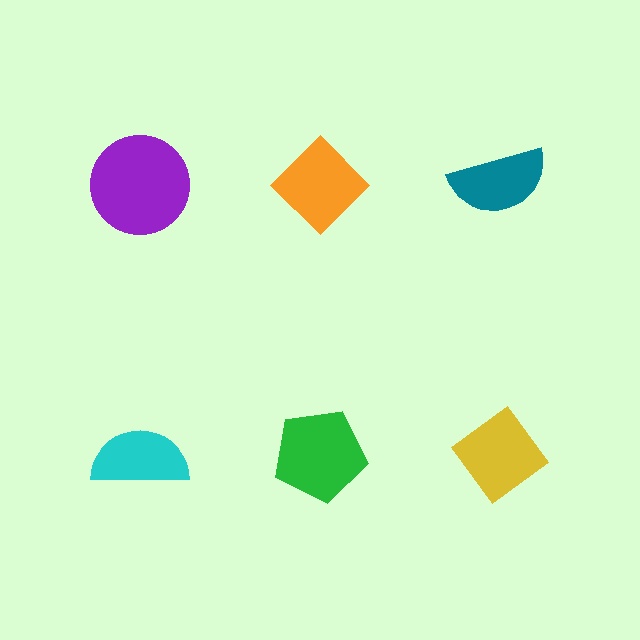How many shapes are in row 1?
3 shapes.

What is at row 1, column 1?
A purple circle.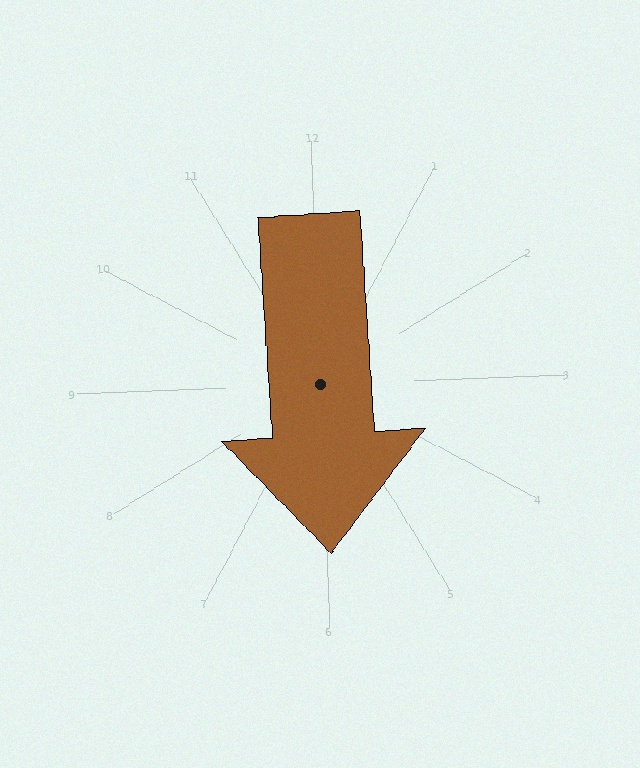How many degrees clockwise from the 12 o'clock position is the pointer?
Approximately 178 degrees.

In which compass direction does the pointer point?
South.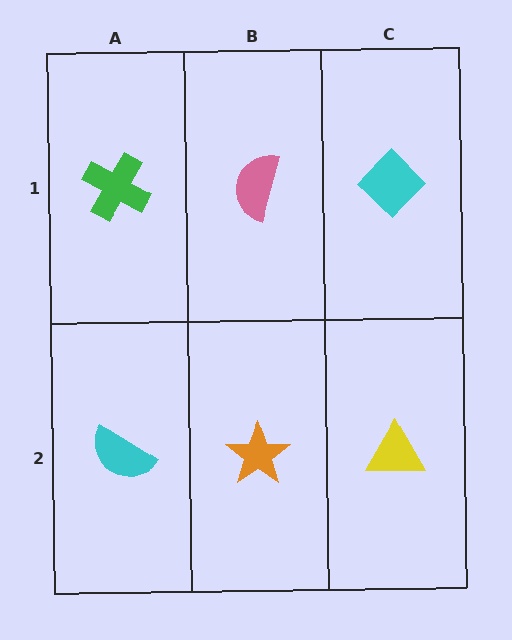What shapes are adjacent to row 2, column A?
A green cross (row 1, column A), an orange star (row 2, column B).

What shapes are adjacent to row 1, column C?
A yellow triangle (row 2, column C), a pink semicircle (row 1, column B).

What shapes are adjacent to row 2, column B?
A pink semicircle (row 1, column B), a cyan semicircle (row 2, column A), a yellow triangle (row 2, column C).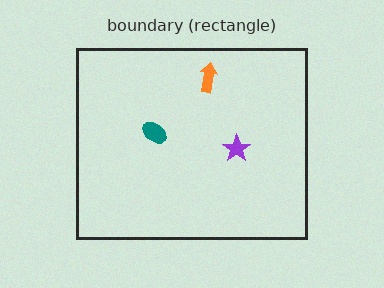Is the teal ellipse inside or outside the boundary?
Inside.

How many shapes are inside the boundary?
3 inside, 0 outside.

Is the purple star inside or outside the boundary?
Inside.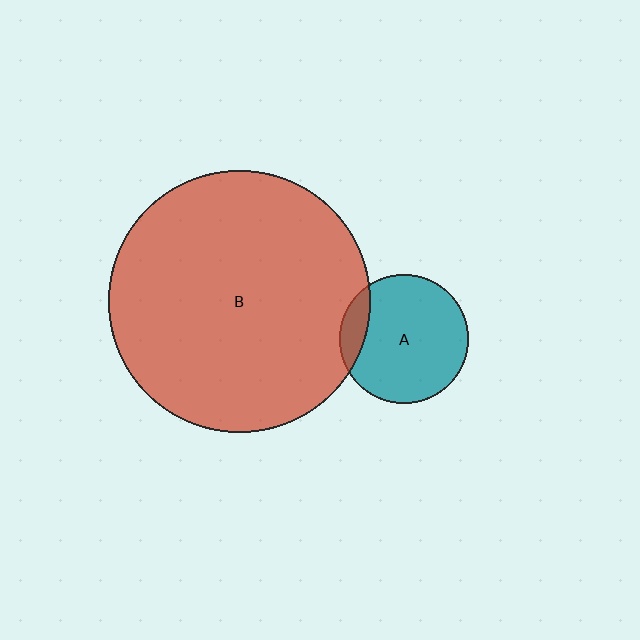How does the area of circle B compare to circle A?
Approximately 4.1 times.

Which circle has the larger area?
Circle B (red).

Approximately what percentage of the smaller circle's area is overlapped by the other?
Approximately 15%.